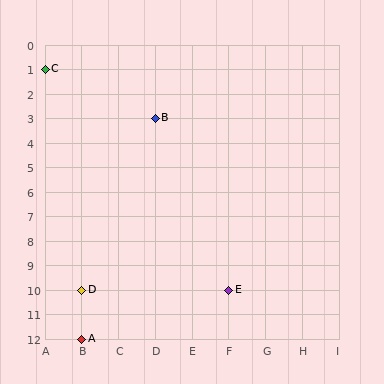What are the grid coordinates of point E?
Point E is at grid coordinates (F, 10).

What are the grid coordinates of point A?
Point A is at grid coordinates (B, 12).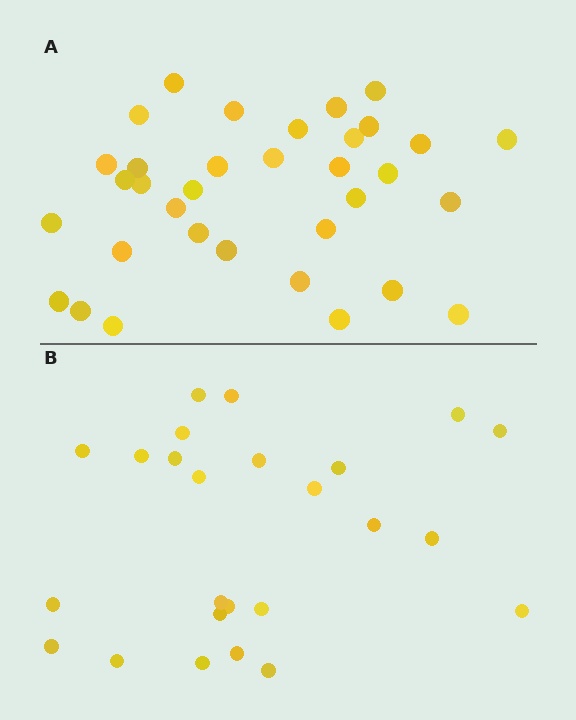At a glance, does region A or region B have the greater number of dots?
Region A (the top region) has more dots.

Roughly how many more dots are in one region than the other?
Region A has roughly 8 or so more dots than region B.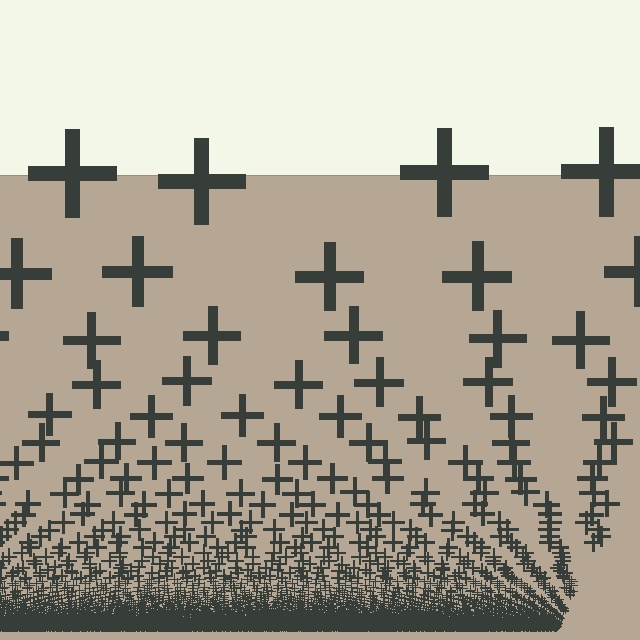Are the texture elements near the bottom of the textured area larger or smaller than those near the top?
Smaller. The gradient is inverted — elements near the bottom are smaller and denser.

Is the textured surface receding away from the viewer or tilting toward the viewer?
The surface appears to tilt toward the viewer. Texture elements get larger and sparser toward the top.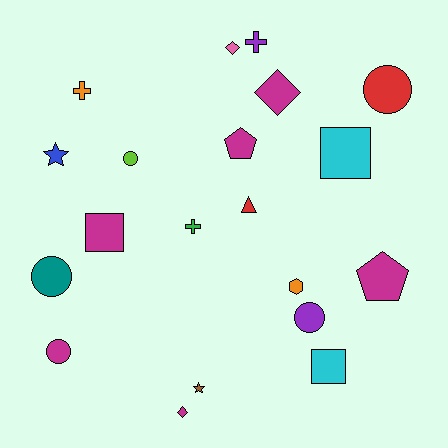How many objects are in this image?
There are 20 objects.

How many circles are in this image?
There are 5 circles.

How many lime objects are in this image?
There is 1 lime object.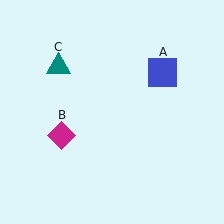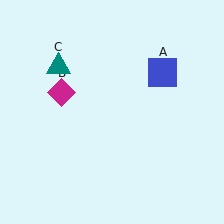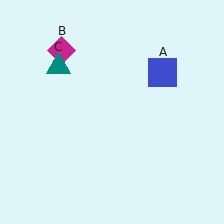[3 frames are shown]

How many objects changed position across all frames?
1 object changed position: magenta diamond (object B).